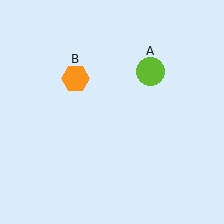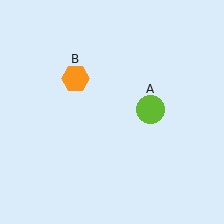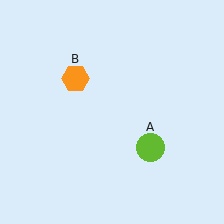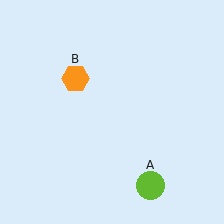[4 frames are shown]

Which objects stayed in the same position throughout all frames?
Orange hexagon (object B) remained stationary.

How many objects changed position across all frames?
1 object changed position: lime circle (object A).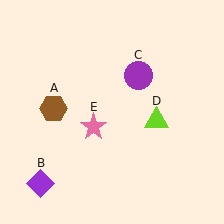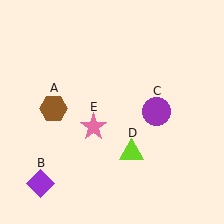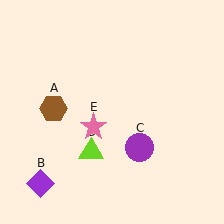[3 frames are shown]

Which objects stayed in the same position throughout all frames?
Brown hexagon (object A) and purple diamond (object B) and pink star (object E) remained stationary.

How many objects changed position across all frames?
2 objects changed position: purple circle (object C), lime triangle (object D).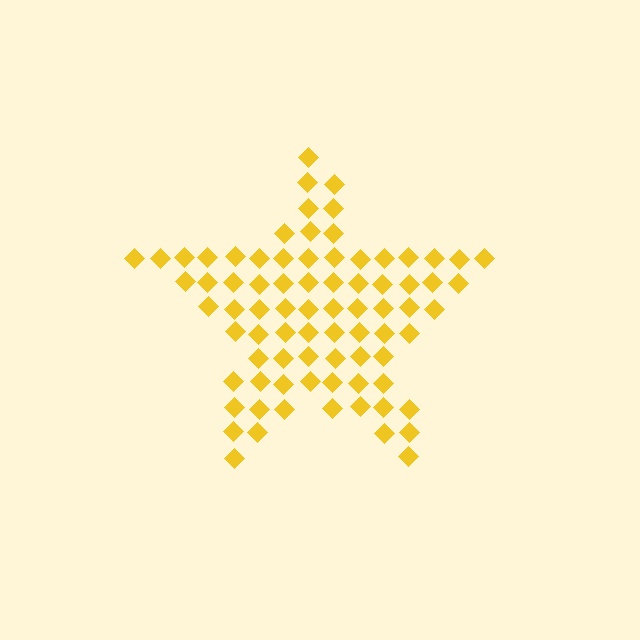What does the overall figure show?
The overall figure shows a star.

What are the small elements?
The small elements are diamonds.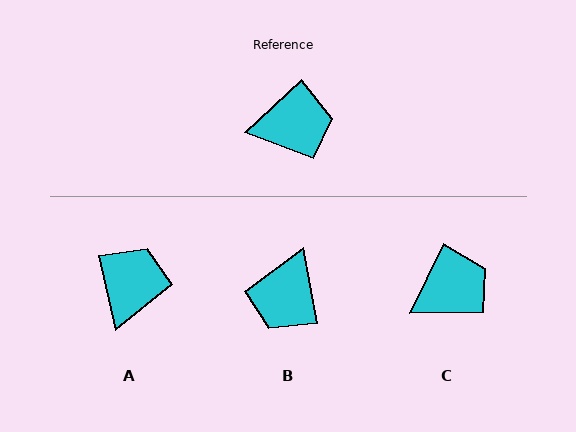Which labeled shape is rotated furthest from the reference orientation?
B, about 123 degrees away.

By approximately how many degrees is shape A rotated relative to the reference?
Approximately 60 degrees counter-clockwise.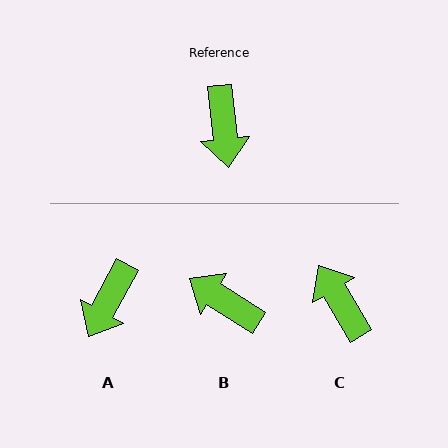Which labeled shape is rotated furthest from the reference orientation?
C, about 155 degrees away.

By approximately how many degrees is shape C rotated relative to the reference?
Approximately 155 degrees clockwise.